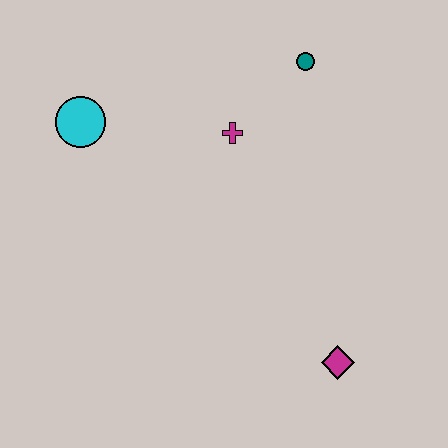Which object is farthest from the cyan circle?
The magenta diamond is farthest from the cyan circle.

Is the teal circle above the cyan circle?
Yes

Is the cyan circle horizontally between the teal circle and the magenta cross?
No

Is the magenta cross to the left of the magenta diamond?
Yes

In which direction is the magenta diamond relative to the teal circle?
The magenta diamond is below the teal circle.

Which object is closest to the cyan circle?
The magenta cross is closest to the cyan circle.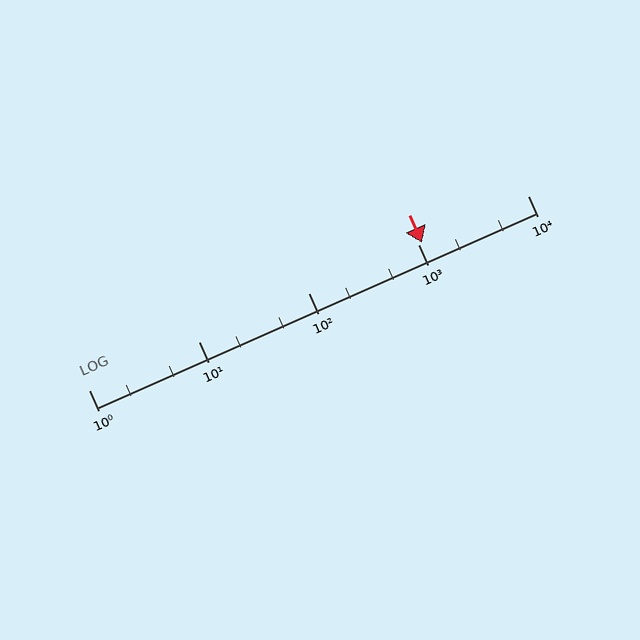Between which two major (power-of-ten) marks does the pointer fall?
The pointer is between 1000 and 10000.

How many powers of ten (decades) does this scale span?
The scale spans 4 decades, from 1 to 10000.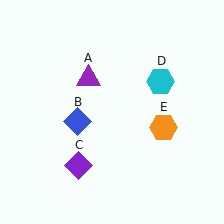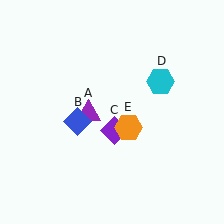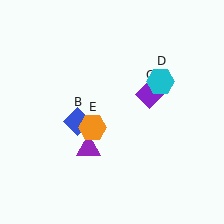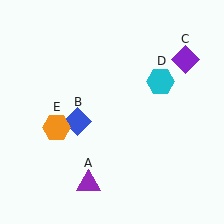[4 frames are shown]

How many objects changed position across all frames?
3 objects changed position: purple triangle (object A), purple diamond (object C), orange hexagon (object E).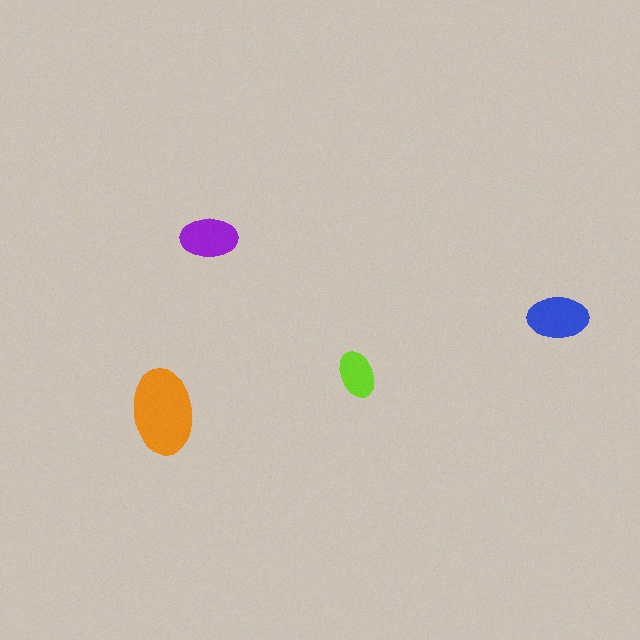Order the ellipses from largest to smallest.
the orange one, the blue one, the purple one, the lime one.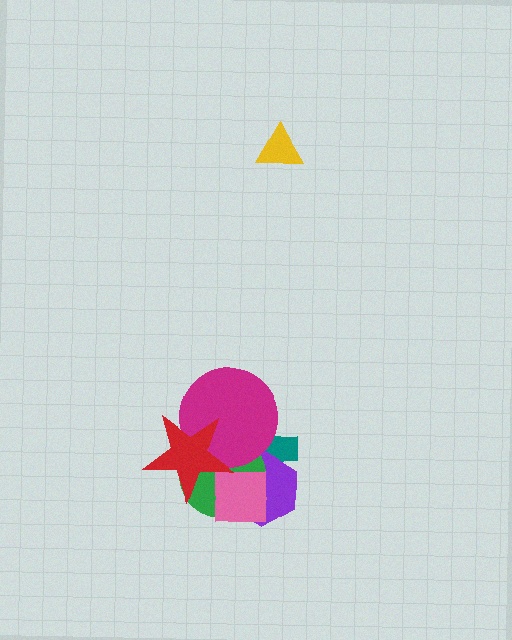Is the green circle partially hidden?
Yes, it is partially covered by another shape.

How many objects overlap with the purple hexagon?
3 objects overlap with the purple hexagon.